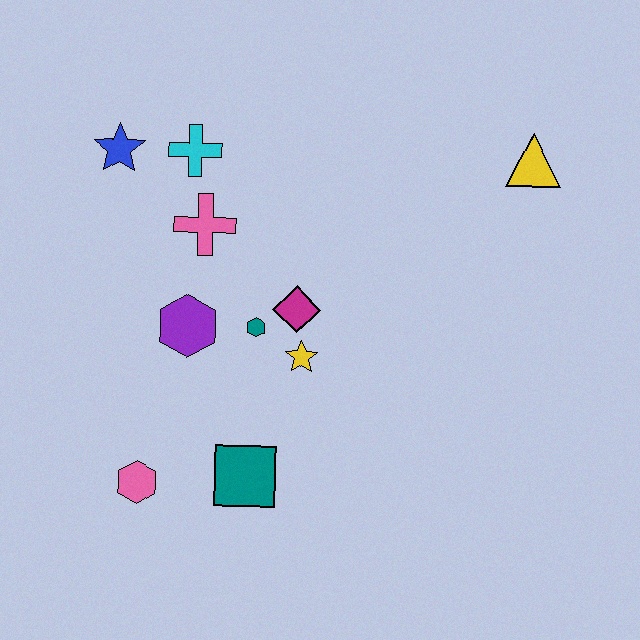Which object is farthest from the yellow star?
The yellow triangle is farthest from the yellow star.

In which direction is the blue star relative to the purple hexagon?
The blue star is above the purple hexagon.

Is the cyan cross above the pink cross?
Yes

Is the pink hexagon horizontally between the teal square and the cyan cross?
No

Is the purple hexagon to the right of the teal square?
No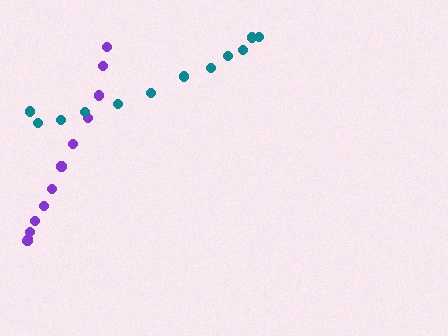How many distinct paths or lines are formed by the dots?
There are 2 distinct paths.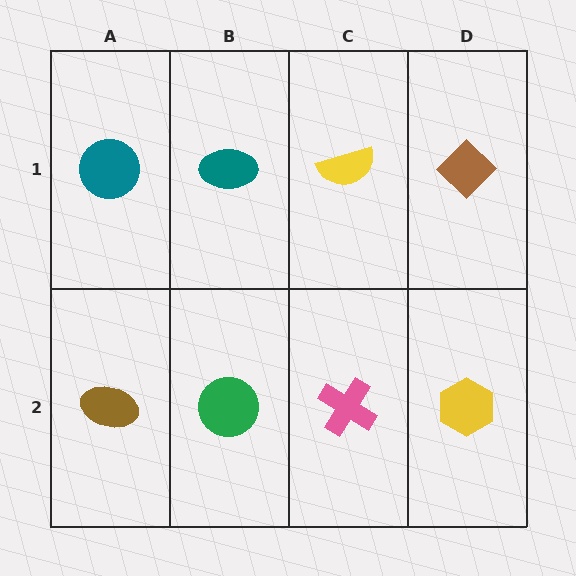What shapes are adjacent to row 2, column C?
A yellow semicircle (row 1, column C), a green circle (row 2, column B), a yellow hexagon (row 2, column D).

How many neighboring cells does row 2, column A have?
2.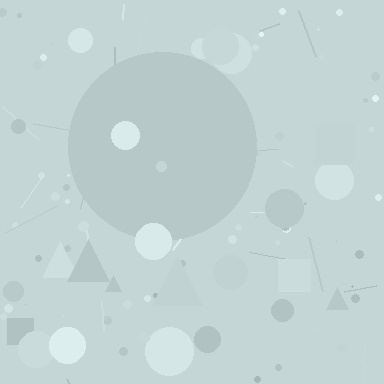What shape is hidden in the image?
A circle is hidden in the image.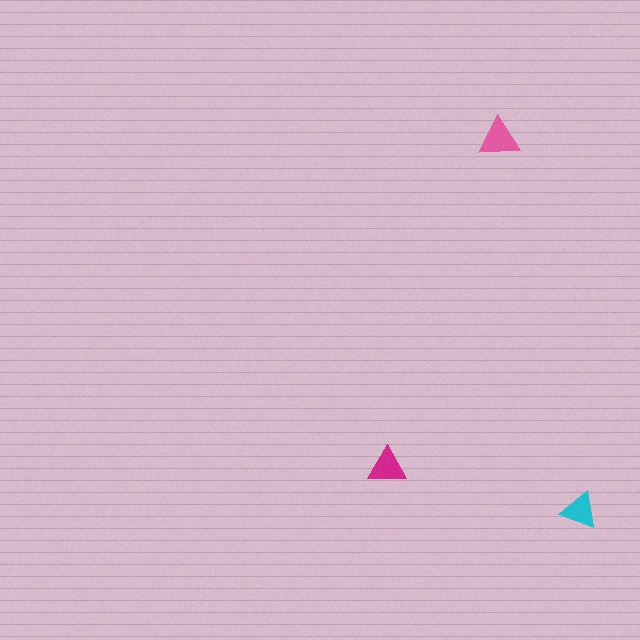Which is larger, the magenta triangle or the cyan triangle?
The magenta one.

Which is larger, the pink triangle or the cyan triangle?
The pink one.